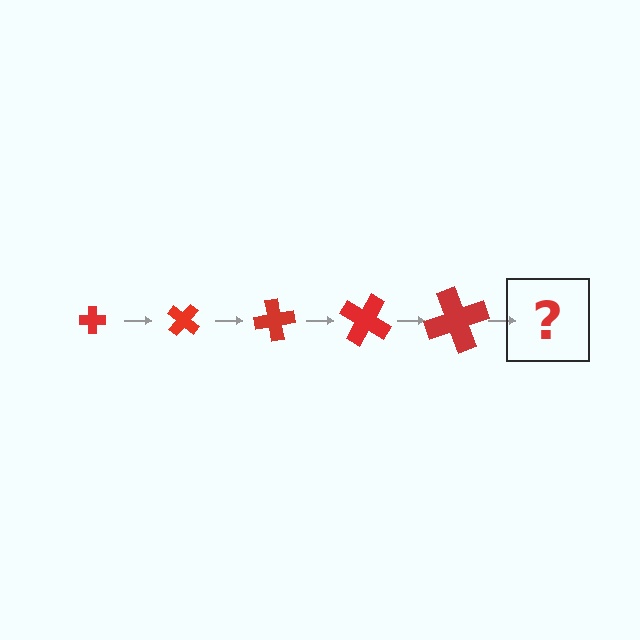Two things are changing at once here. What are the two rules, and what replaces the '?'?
The two rules are that the cross grows larger each step and it rotates 40 degrees each step. The '?' should be a cross, larger than the previous one and rotated 200 degrees from the start.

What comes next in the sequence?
The next element should be a cross, larger than the previous one and rotated 200 degrees from the start.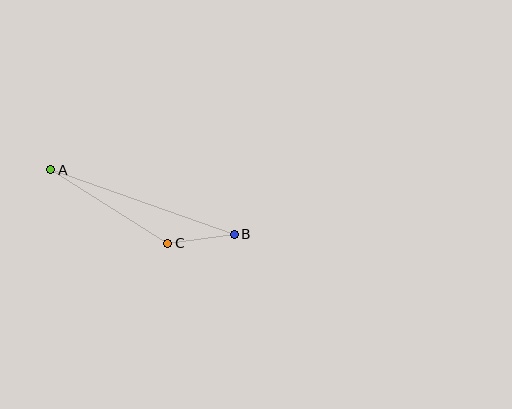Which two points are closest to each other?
Points B and C are closest to each other.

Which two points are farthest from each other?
Points A and B are farthest from each other.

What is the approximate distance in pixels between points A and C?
The distance between A and C is approximately 138 pixels.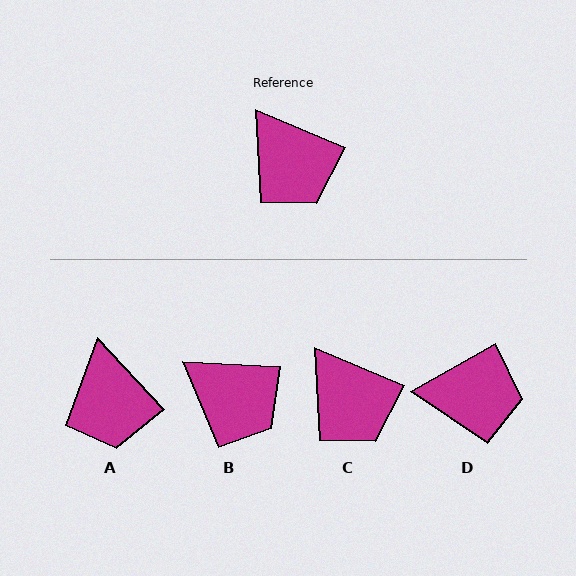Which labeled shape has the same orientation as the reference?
C.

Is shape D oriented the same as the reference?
No, it is off by about 53 degrees.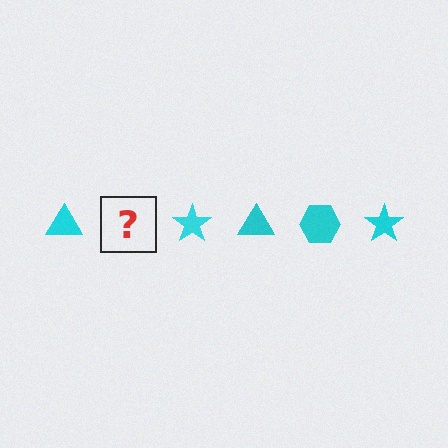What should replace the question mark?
The question mark should be replaced with a cyan hexagon.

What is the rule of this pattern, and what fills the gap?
The rule is that the pattern cycles through triangle, hexagon, star shapes in cyan. The gap should be filled with a cyan hexagon.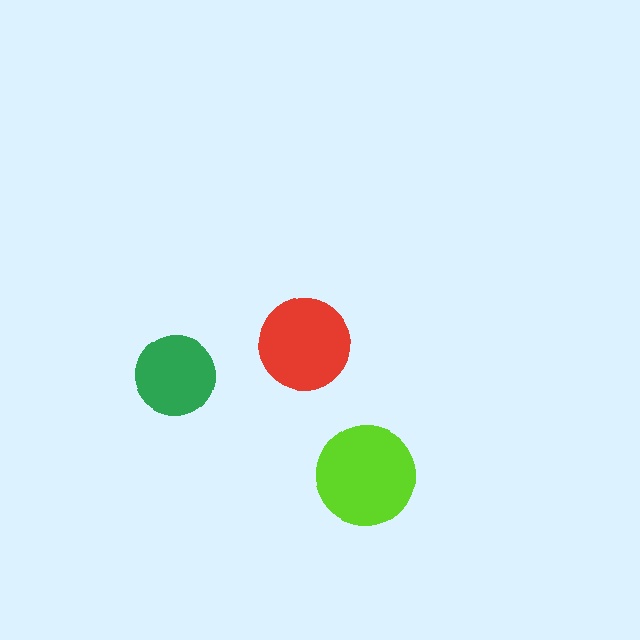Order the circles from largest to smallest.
the lime one, the red one, the green one.